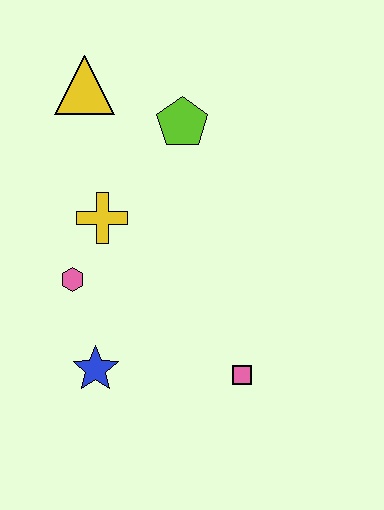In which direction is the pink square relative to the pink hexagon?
The pink square is to the right of the pink hexagon.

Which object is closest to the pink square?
The blue star is closest to the pink square.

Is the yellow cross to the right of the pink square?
No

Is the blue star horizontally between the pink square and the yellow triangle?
Yes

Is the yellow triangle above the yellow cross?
Yes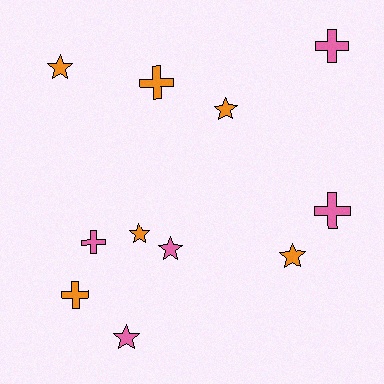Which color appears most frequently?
Orange, with 6 objects.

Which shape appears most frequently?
Star, with 6 objects.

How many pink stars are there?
There are 2 pink stars.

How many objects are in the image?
There are 11 objects.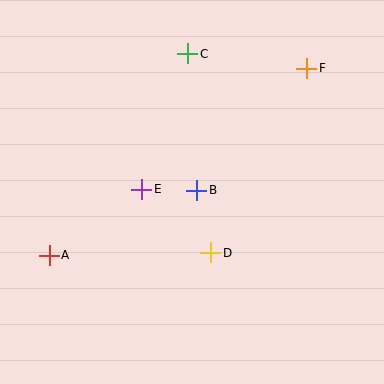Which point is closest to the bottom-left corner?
Point A is closest to the bottom-left corner.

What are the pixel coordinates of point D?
Point D is at (211, 253).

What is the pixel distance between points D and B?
The distance between D and B is 64 pixels.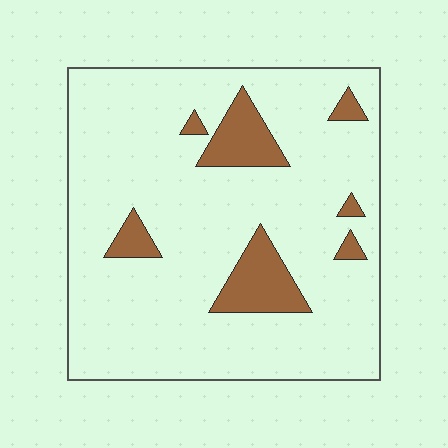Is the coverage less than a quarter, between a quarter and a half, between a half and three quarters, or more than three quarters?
Less than a quarter.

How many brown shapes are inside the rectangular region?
7.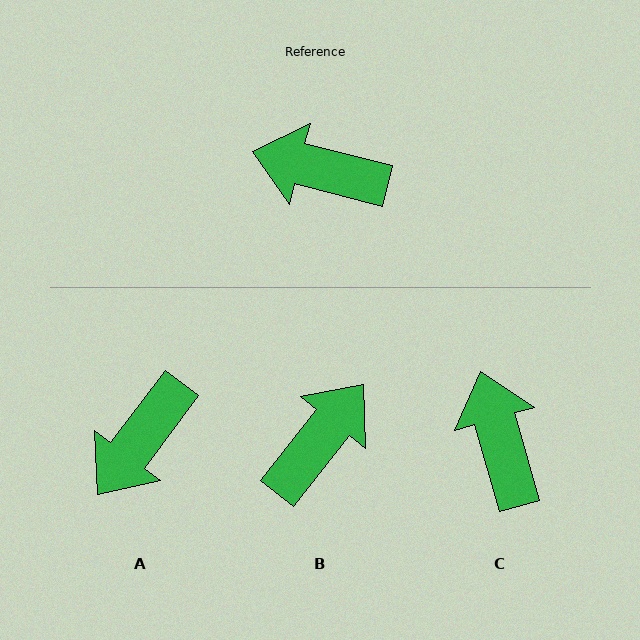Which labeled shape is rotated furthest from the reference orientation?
B, about 114 degrees away.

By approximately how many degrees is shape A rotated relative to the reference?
Approximately 67 degrees counter-clockwise.